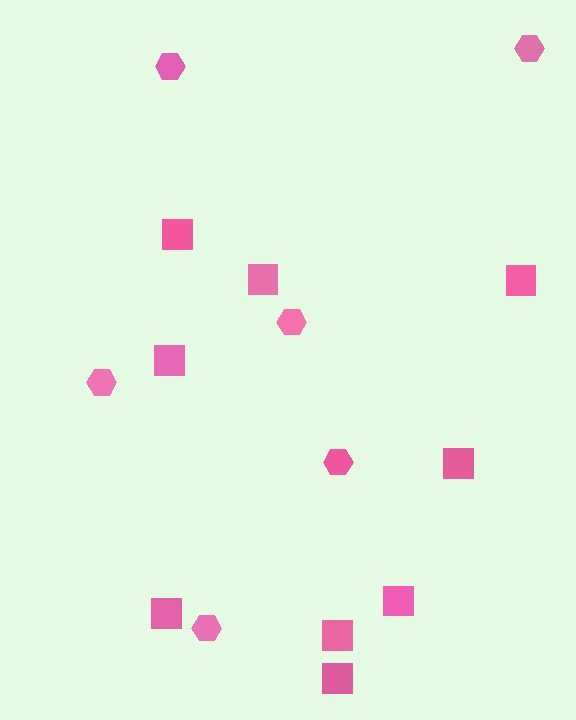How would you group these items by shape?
There are 2 groups: one group of hexagons (6) and one group of squares (9).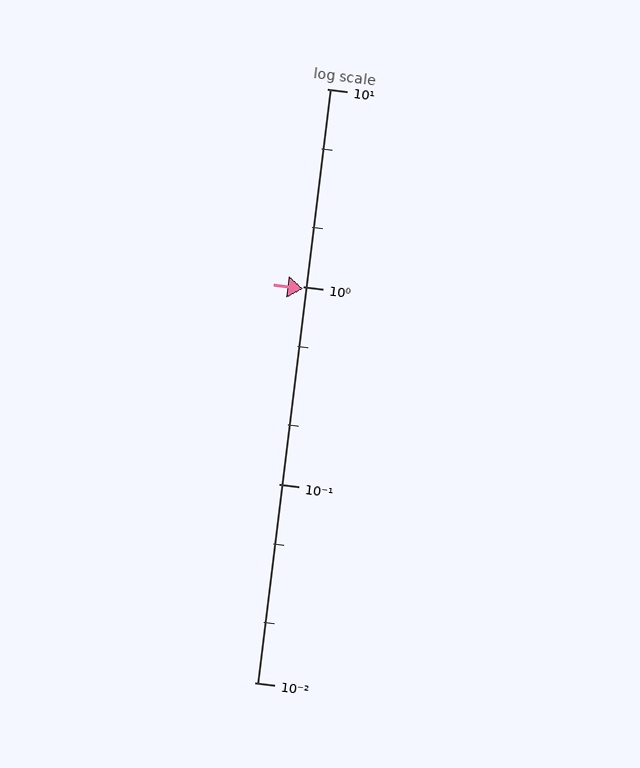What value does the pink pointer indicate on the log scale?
The pointer indicates approximately 0.97.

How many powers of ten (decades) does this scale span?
The scale spans 3 decades, from 0.01 to 10.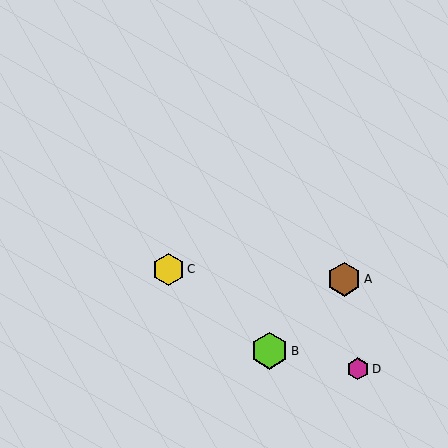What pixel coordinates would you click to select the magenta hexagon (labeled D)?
Click at (358, 369) to select the magenta hexagon D.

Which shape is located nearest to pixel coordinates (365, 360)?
The magenta hexagon (labeled D) at (358, 369) is nearest to that location.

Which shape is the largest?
The lime hexagon (labeled B) is the largest.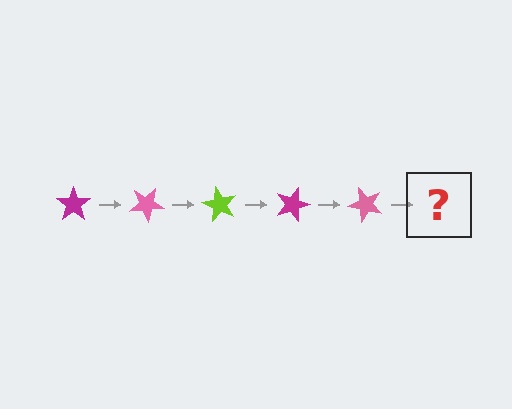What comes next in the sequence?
The next element should be a lime star, rotated 150 degrees from the start.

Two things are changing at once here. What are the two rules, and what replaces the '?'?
The two rules are that it rotates 30 degrees each step and the color cycles through magenta, pink, and lime. The '?' should be a lime star, rotated 150 degrees from the start.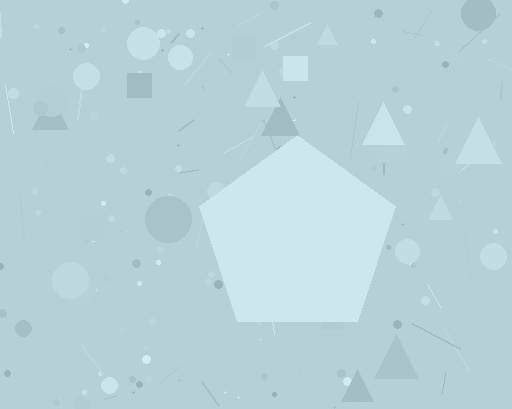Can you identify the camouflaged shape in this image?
The camouflaged shape is a pentagon.